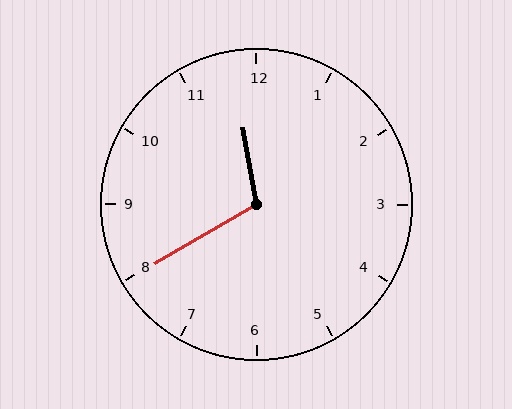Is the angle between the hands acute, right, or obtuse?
It is obtuse.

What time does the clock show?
11:40.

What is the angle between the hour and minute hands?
Approximately 110 degrees.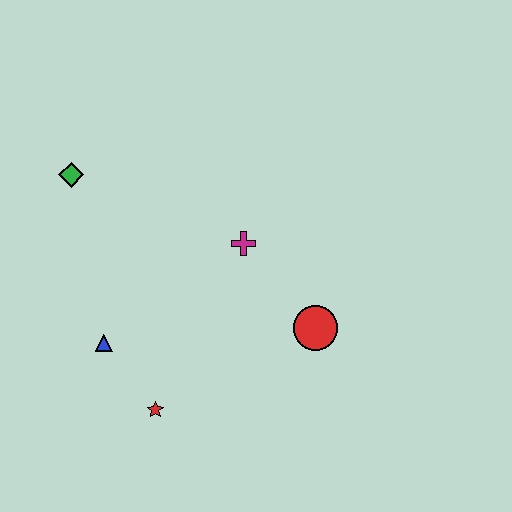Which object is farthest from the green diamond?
The red circle is farthest from the green diamond.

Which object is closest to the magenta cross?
The red circle is closest to the magenta cross.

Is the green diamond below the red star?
No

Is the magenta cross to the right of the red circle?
No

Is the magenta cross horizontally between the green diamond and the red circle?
Yes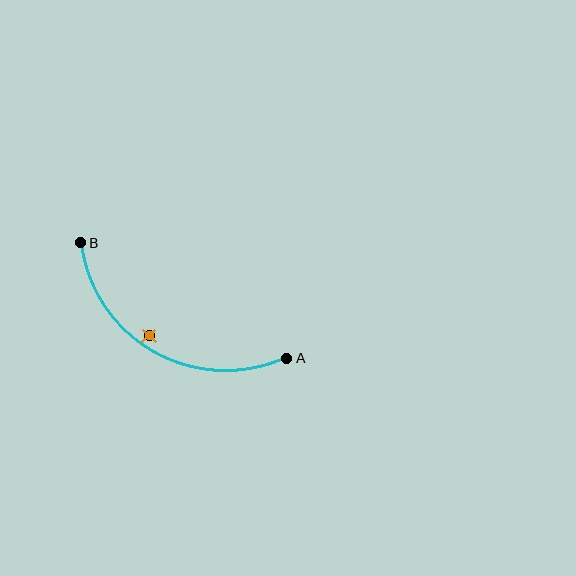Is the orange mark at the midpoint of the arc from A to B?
No — the orange mark does not lie on the arc at all. It sits slightly inside the curve.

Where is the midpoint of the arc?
The arc midpoint is the point on the curve farthest from the straight line joining A and B. It sits below that line.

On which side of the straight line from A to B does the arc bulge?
The arc bulges below the straight line connecting A and B.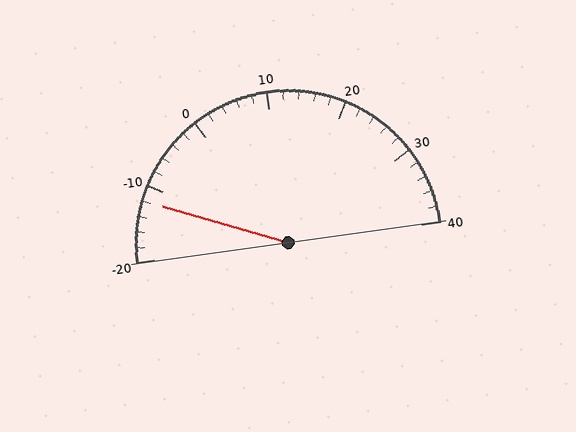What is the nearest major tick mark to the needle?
The nearest major tick mark is -10.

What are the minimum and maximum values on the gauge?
The gauge ranges from -20 to 40.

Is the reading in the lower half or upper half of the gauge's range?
The reading is in the lower half of the range (-20 to 40).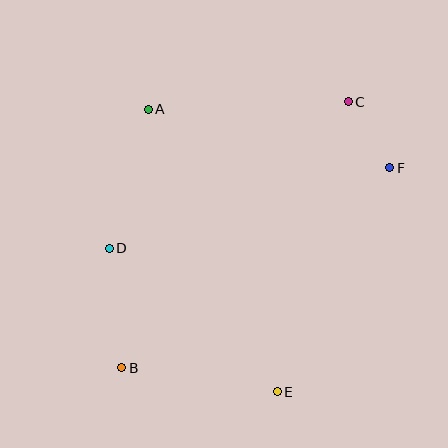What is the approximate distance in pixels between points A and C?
The distance between A and C is approximately 200 pixels.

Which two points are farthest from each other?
Points B and C are farthest from each other.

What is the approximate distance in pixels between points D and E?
The distance between D and E is approximately 221 pixels.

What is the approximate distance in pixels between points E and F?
The distance between E and F is approximately 251 pixels.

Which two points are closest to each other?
Points C and F are closest to each other.